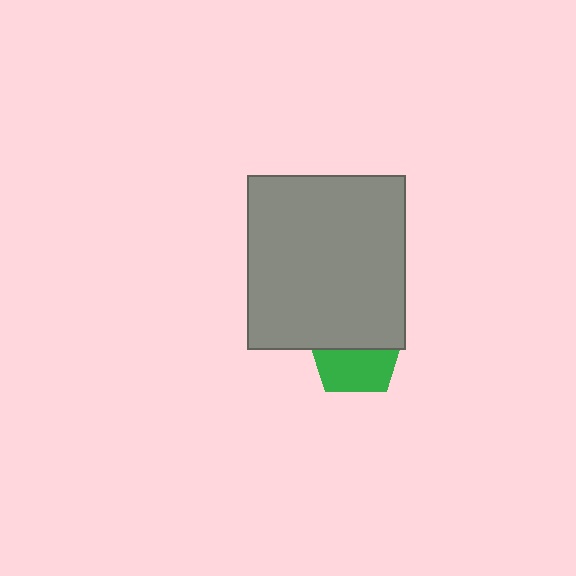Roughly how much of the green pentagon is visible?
About half of it is visible (roughly 49%).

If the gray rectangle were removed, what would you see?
You would see the complete green pentagon.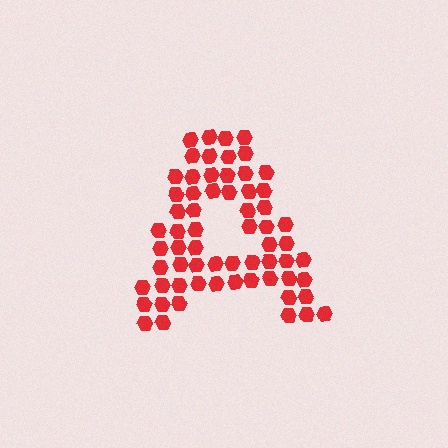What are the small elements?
The small elements are hexagons.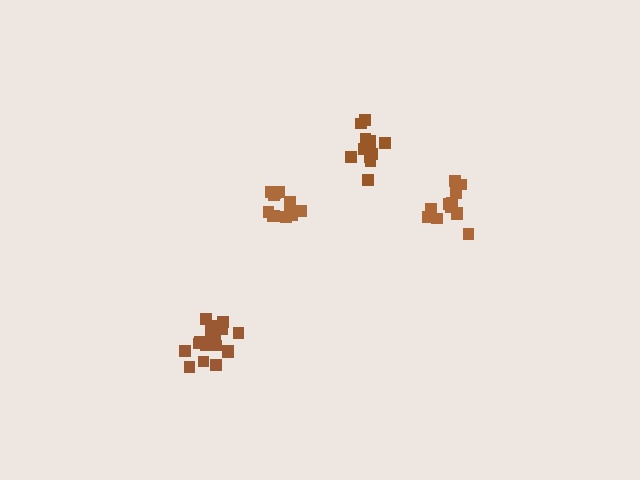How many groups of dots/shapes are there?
There are 4 groups.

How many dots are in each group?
Group 1: 13 dots, Group 2: 12 dots, Group 3: 13 dots, Group 4: 18 dots (56 total).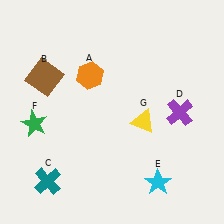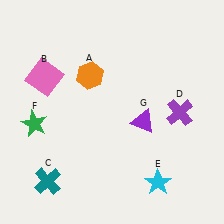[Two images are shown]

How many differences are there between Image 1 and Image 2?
There are 2 differences between the two images.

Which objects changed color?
B changed from brown to pink. G changed from yellow to purple.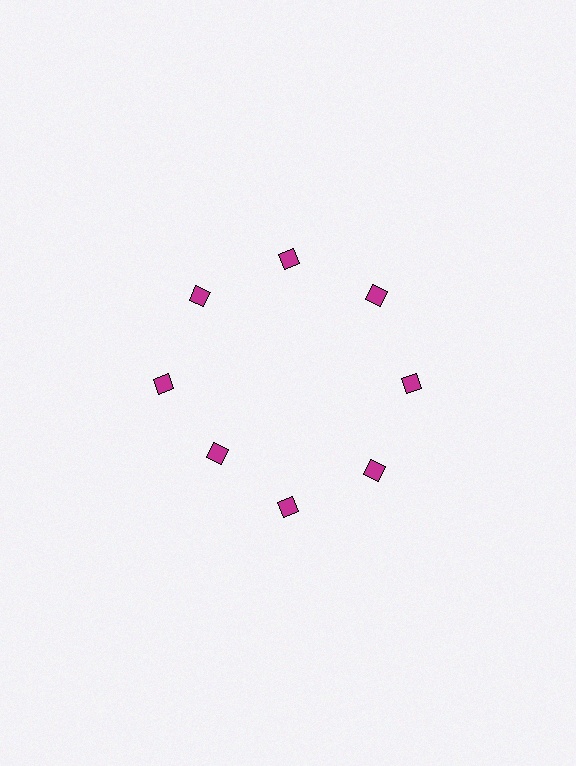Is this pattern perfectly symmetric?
No. The 8 magenta diamonds are arranged in a ring, but one element near the 8 o'clock position is pulled inward toward the center, breaking the 8-fold rotational symmetry.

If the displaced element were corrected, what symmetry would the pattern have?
It would have 8-fold rotational symmetry — the pattern would map onto itself every 45 degrees.